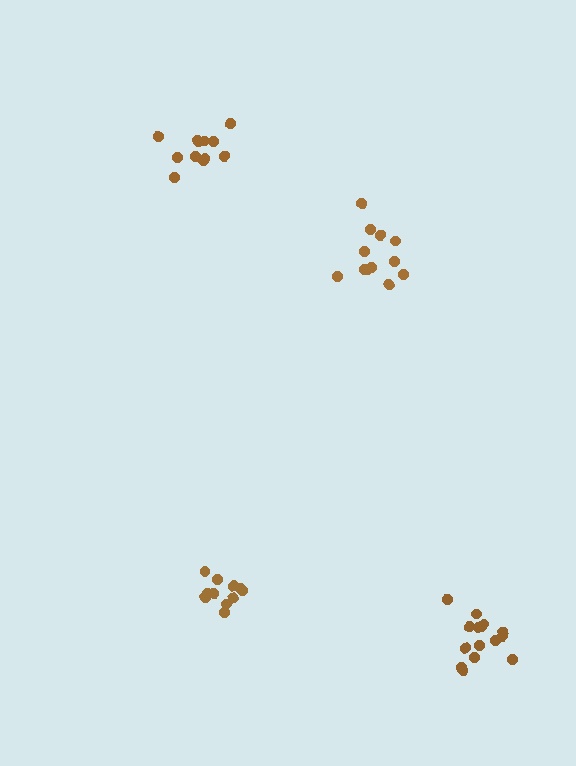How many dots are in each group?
Group 1: 11 dots, Group 2: 15 dots, Group 3: 12 dots, Group 4: 13 dots (51 total).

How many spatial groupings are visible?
There are 4 spatial groupings.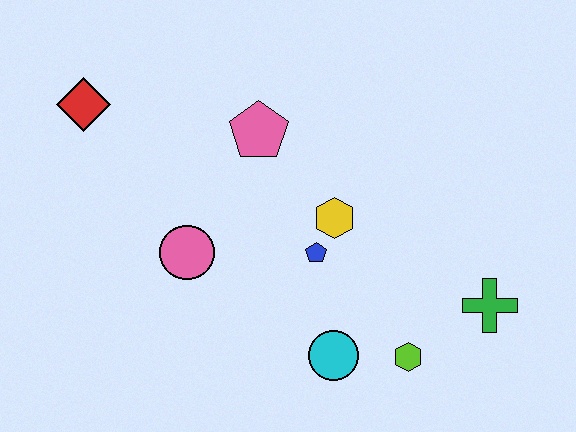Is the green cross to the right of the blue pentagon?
Yes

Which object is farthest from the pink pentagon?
The green cross is farthest from the pink pentagon.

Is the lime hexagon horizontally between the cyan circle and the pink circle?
No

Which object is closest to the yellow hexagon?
The blue pentagon is closest to the yellow hexagon.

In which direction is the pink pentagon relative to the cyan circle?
The pink pentagon is above the cyan circle.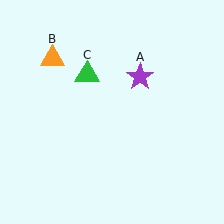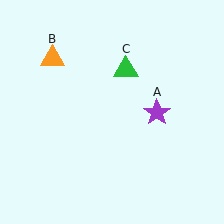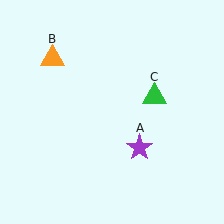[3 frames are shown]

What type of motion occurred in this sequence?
The purple star (object A), green triangle (object C) rotated clockwise around the center of the scene.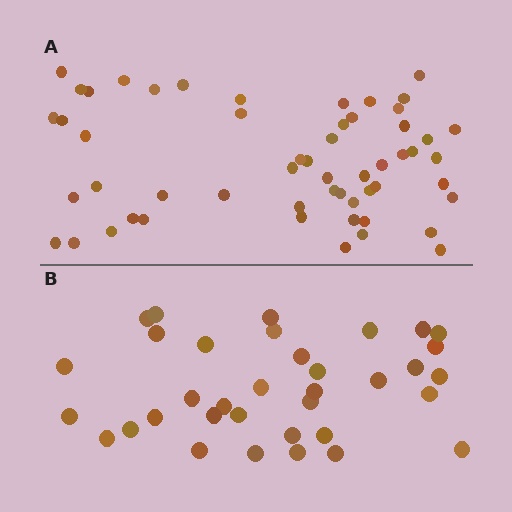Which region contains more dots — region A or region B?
Region A (the top region) has more dots.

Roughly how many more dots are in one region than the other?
Region A has approximately 20 more dots than region B.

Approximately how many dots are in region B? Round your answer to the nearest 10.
About 40 dots. (The exact count is 35, which rounds to 40.)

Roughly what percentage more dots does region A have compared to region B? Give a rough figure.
About 55% more.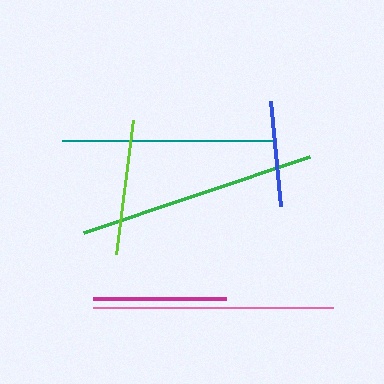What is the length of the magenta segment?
The magenta segment is approximately 133 pixels long.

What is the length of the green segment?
The green segment is approximately 238 pixels long.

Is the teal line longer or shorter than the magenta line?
The teal line is longer than the magenta line.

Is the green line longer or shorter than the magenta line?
The green line is longer than the magenta line.